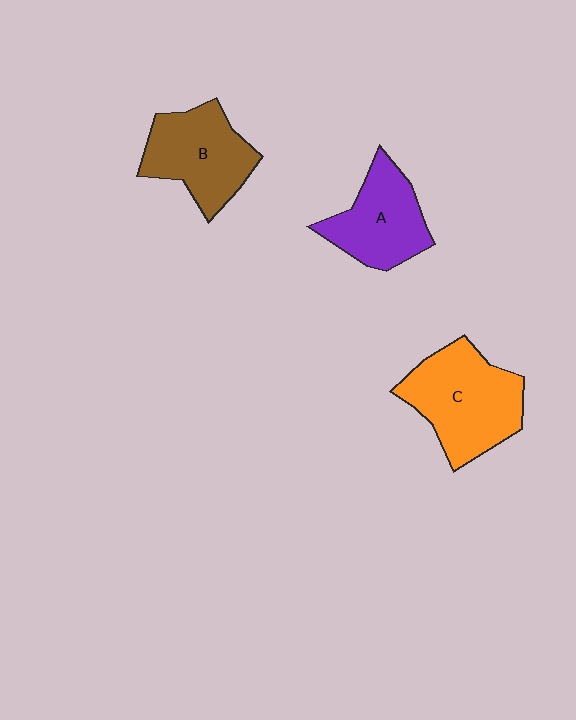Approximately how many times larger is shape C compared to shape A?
Approximately 1.3 times.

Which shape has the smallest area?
Shape A (purple).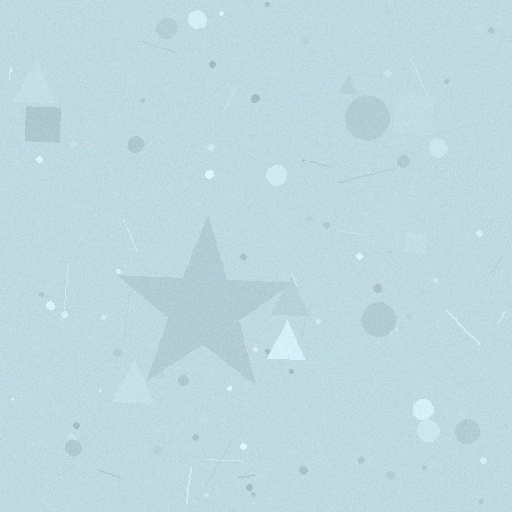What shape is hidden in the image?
A star is hidden in the image.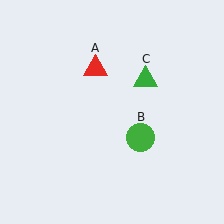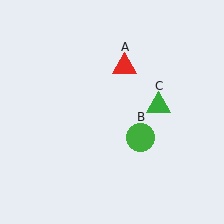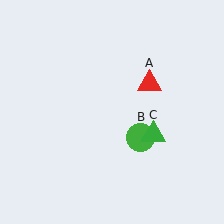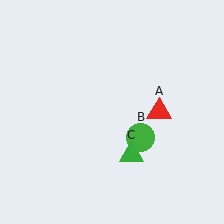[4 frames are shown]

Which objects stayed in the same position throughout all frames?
Green circle (object B) remained stationary.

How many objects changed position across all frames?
2 objects changed position: red triangle (object A), green triangle (object C).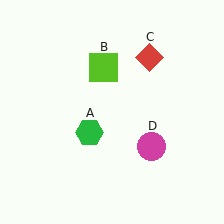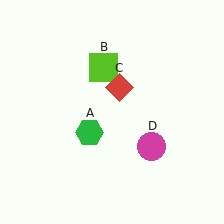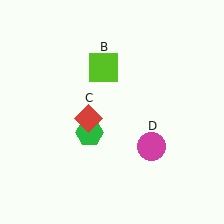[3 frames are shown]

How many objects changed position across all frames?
1 object changed position: red diamond (object C).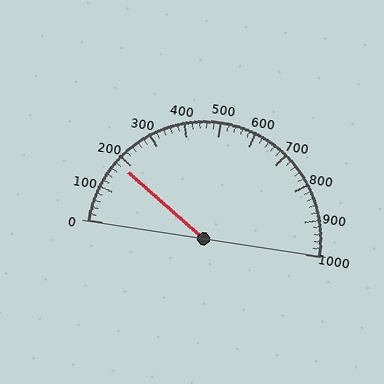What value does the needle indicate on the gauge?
The needle indicates approximately 180.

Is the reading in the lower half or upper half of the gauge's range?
The reading is in the lower half of the range (0 to 1000).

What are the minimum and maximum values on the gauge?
The gauge ranges from 0 to 1000.